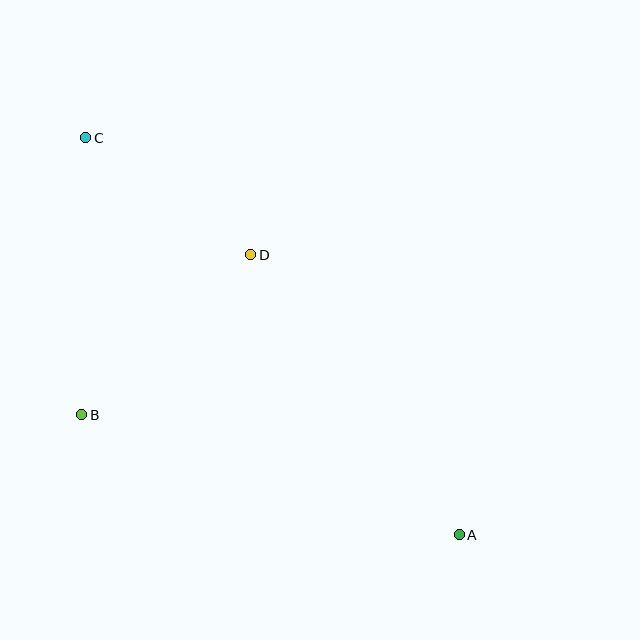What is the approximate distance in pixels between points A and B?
The distance between A and B is approximately 396 pixels.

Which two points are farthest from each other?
Points A and C are farthest from each other.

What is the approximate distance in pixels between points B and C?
The distance between B and C is approximately 277 pixels.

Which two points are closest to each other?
Points C and D are closest to each other.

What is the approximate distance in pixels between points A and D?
The distance between A and D is approximately 349 pixels.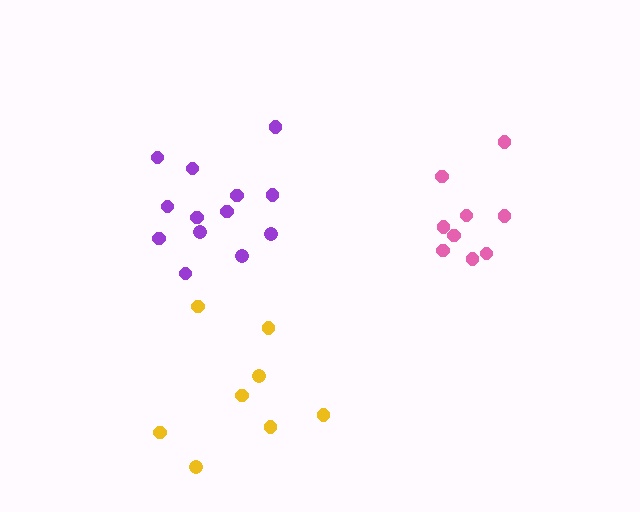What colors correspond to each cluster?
The clusters are colored: yellow, purple, pink.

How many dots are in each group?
Group 1: 8 dots, Group 2: 13 dots, Group 3: 9 dots (30 total).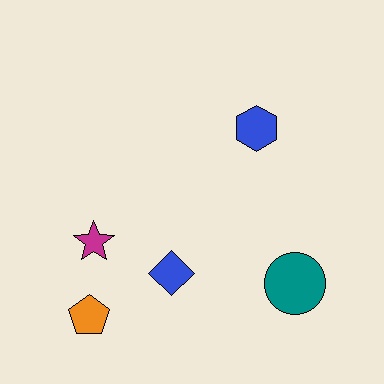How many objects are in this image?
There are 5 objects.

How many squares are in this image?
There are no squares.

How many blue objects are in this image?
There are 2 blue objects.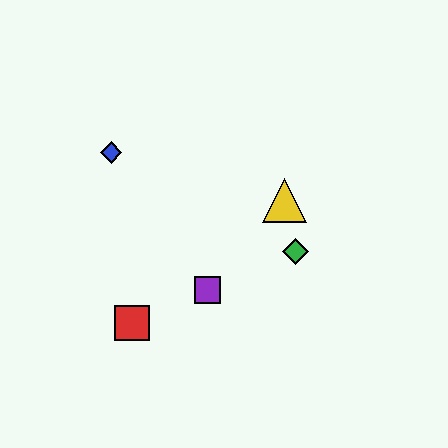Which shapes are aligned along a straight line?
The red square, the green diamond, the purple square are aligned along a straight line.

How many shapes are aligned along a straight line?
3 shapes (the red square, the green diamond, the purple square) are aligned along a straight line.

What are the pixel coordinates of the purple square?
The purple square is at (207, 290).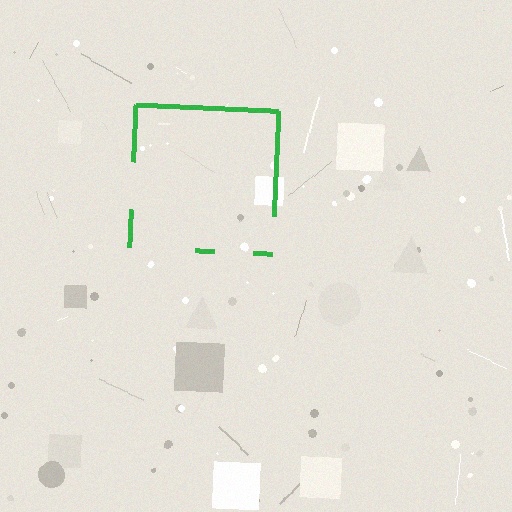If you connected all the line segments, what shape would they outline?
They would outline a square.